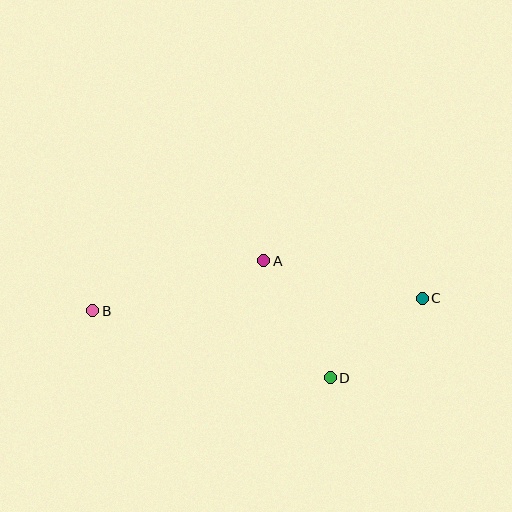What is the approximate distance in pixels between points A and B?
The distance between A and B is approximately 178 pixels.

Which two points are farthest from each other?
Points B and C are farthest from each other.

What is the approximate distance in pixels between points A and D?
The distance between A and D is approximately 135 pixels.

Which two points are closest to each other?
Points C and D are closest to each other.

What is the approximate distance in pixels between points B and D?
The distance between B and D is approximately 247 pixels.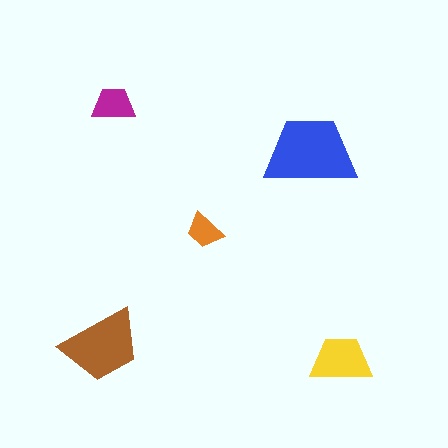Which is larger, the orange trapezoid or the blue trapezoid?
The blue one.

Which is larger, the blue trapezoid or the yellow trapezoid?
The blue one.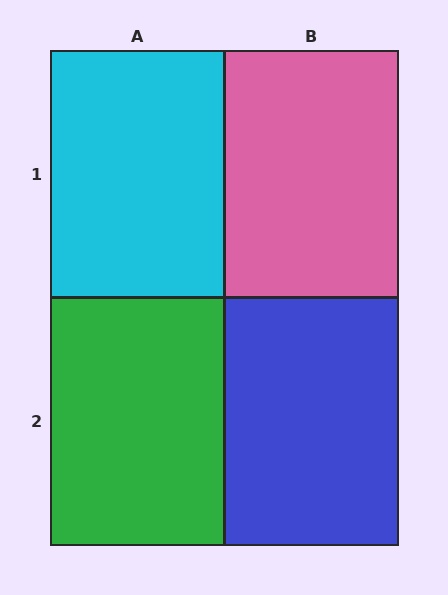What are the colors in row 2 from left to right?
Green, blue.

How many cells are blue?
1 cell is blue.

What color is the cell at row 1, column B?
Pink.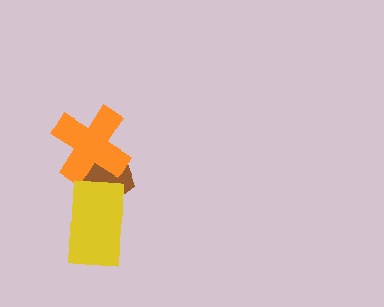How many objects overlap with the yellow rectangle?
1 object overlaps with the yellow rectangle.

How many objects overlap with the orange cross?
1 object overlaps with the orange cross.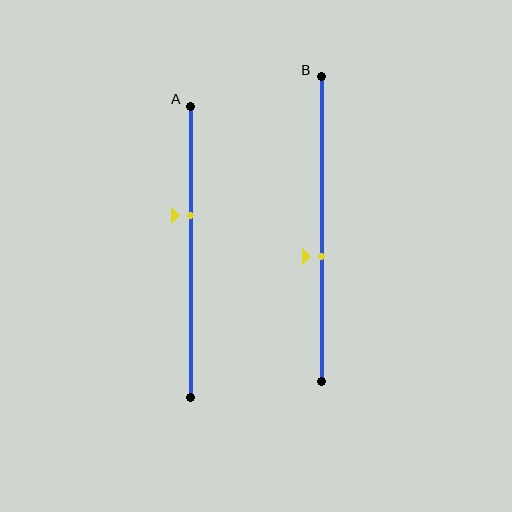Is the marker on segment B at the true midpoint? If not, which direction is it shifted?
No, the marker on segment B is shifted downward by about 9% of the segment length.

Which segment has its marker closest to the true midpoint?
Segment B has its marker closest to the true midpoint.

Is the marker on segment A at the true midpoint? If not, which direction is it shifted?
No, the marker on segment A is shifted upward by about 13% of the segment length.